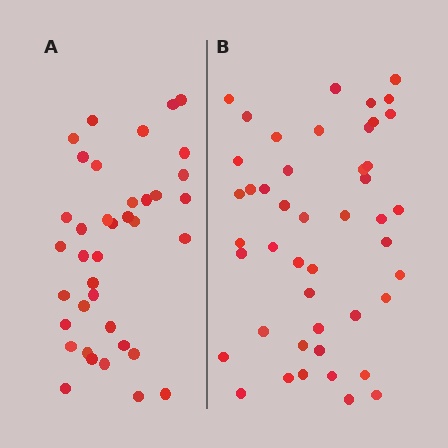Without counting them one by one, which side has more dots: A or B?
Region B (the right region) has more dots.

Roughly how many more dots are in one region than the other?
Region B has roughly 8 or so more dots than region A.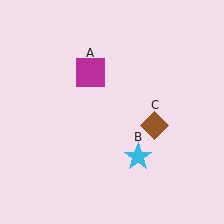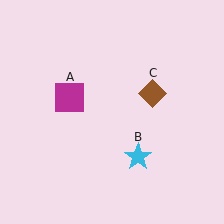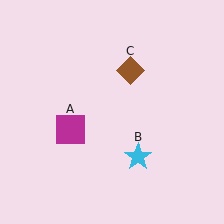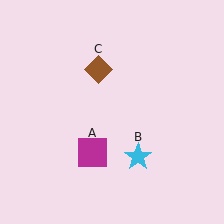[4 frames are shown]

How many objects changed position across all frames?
2 objects changed position: magenta square (object A), brown diamond (object C).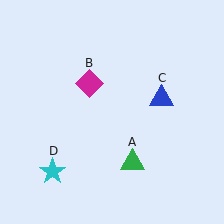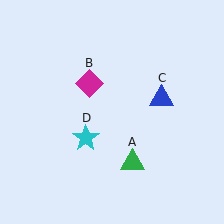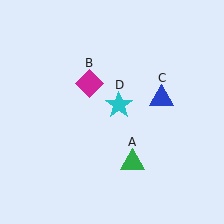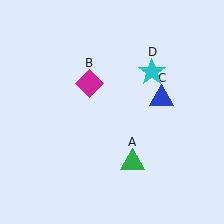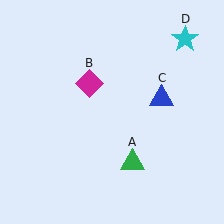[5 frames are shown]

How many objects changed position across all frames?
1 object changed position: cyan star (object D).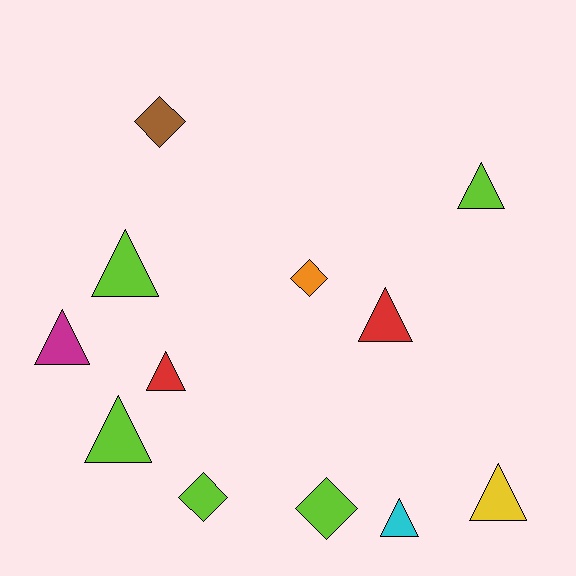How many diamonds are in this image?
There are 4 diamonds.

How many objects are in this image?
There are 12 objects.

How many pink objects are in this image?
There are no pink objects.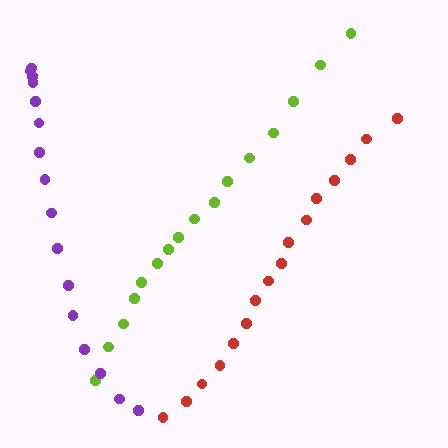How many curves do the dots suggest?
There are 3 distinct paths.